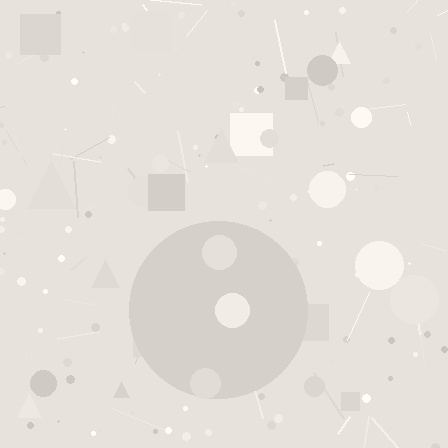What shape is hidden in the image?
A circle is hidden in the image.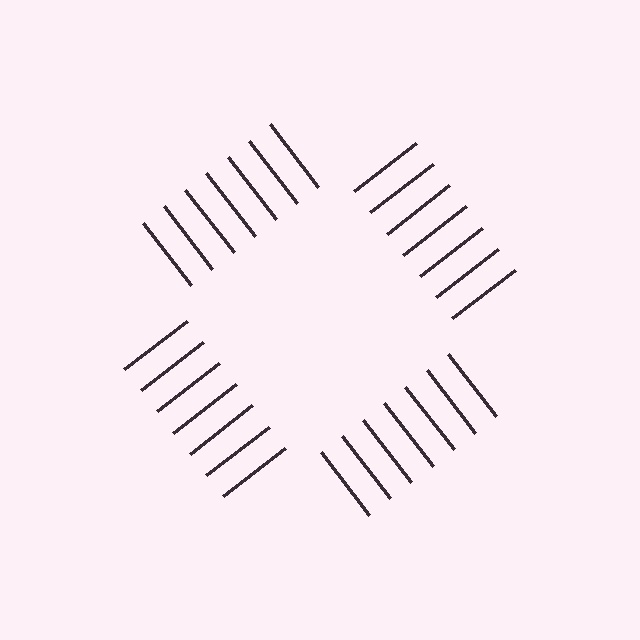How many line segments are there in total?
28 — 7 along each of the 4 edges.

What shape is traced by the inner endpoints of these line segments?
An illusory square — the line segments terminate on its edges but no continuous stroke is drawn.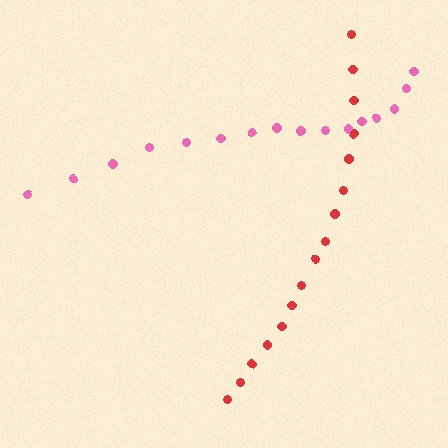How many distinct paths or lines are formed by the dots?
There are 2 distinct paths.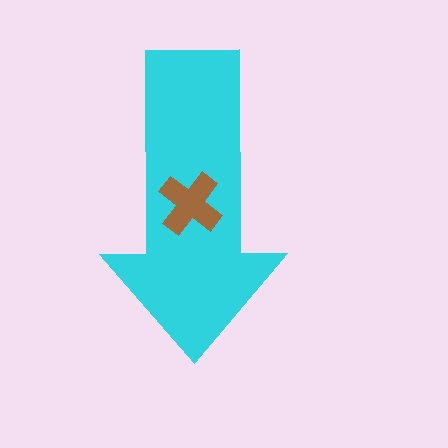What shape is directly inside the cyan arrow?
The brown cross.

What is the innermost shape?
The brown cross.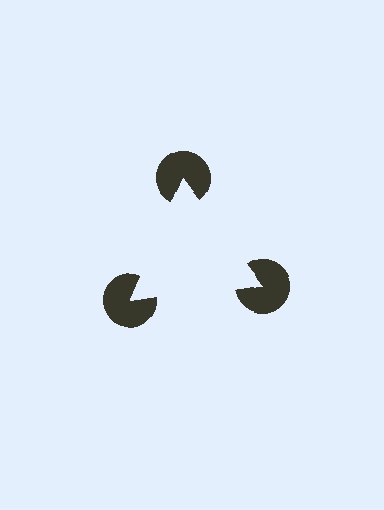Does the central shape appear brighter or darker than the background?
It typically appears slightly brighter than the background, even though no actual brightness change is drawn.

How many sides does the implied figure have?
3 sides.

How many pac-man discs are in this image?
There are 3 — one at each vertex of the illusory triangle.